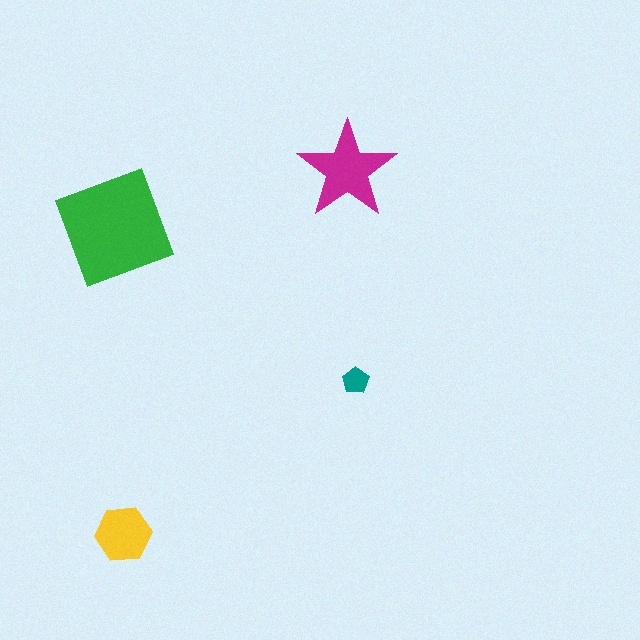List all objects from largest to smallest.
The green square, the magenta star, the yellow hexagon, the teal pentagon.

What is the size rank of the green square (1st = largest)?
1st.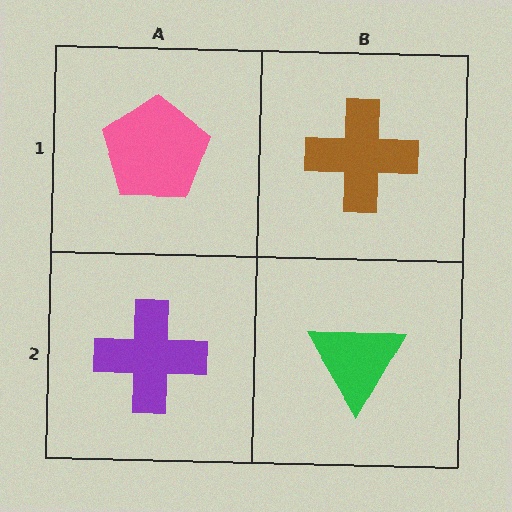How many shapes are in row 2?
2 shapes.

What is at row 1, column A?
A pink pentagon.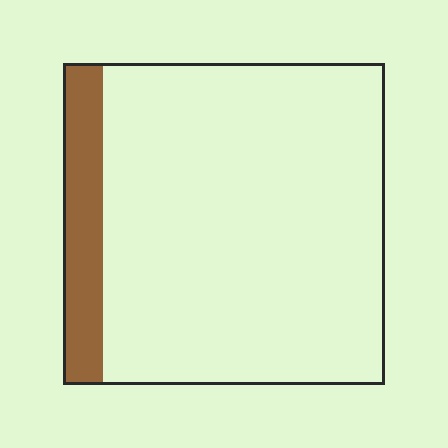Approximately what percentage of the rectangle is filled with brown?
Approximately 10%.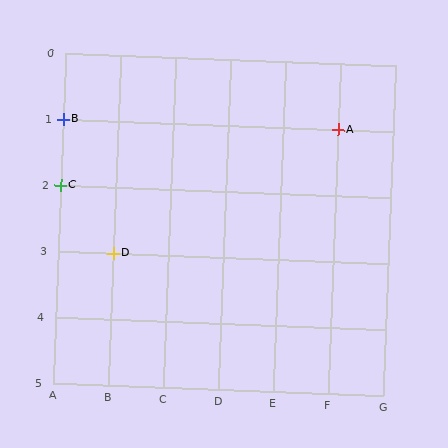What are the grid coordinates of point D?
Point D is at grid coordinates (B, 3).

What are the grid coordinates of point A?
Point A is at grid coordinates (F, 1).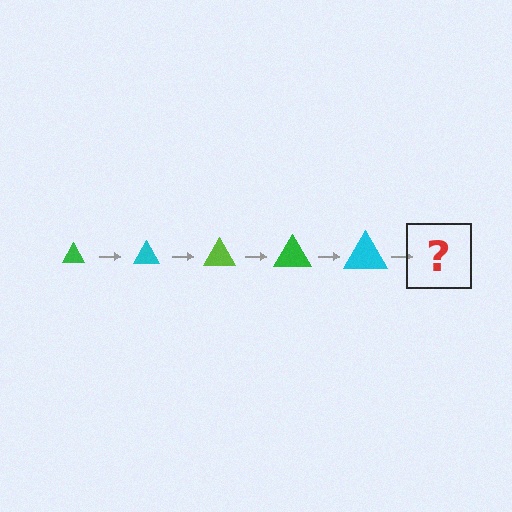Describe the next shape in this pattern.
It should be a lime triangle, larger than the previous one.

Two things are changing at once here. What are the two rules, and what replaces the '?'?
The two rules are that the triangle grows larger each step and the color cycles through green, cyan, and lime. The '?' should be a lime triangle, larger than the previous one.